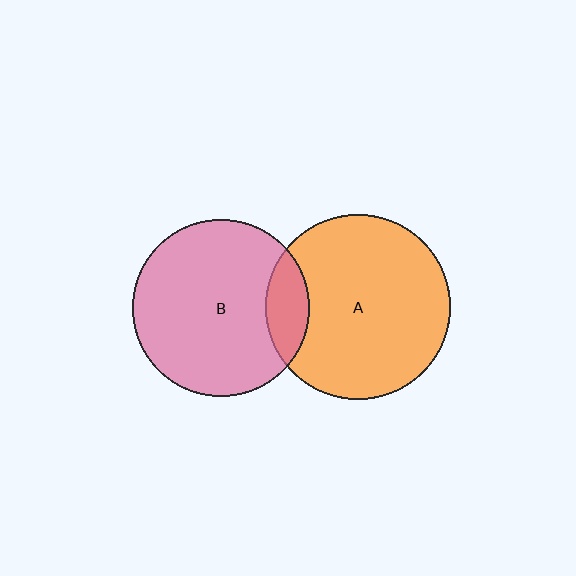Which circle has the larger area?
Circle A (orange).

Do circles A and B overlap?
Yes.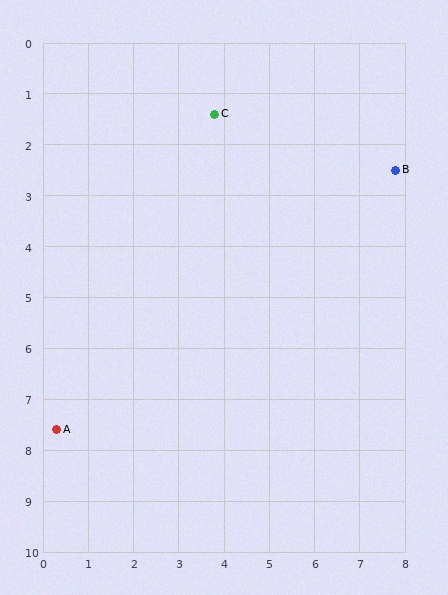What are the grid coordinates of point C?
Point C is at approximately (3.8, 1.4).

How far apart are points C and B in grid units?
Points C and B are about 4.1 grid units apart.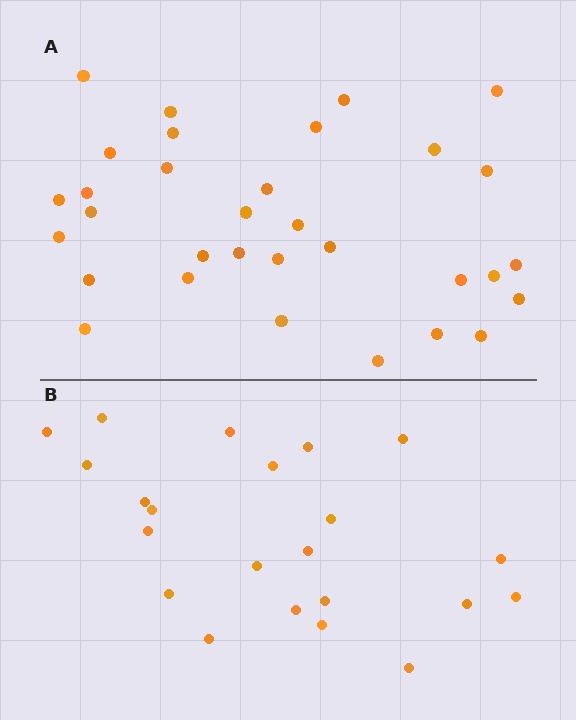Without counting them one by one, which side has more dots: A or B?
Region A (the top region) has more dots.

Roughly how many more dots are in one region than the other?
Region A has roughly 10 or so more dots than region B.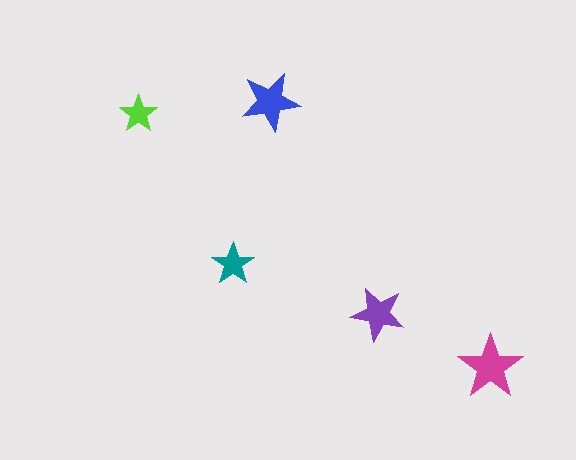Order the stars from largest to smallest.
the magenta one, the blue one, the purple one, the teal one, the lime one.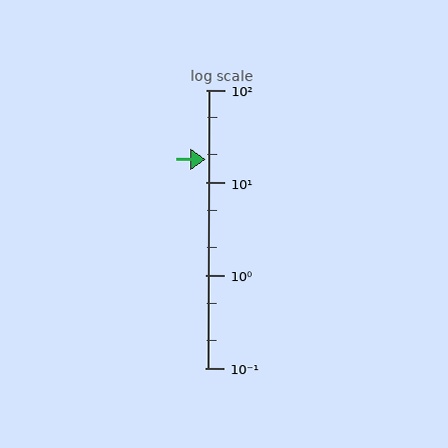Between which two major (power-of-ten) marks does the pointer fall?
The pointer is between 10 and 100.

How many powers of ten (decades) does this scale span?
The scale spans 3 decades, from 0.1 to 100.